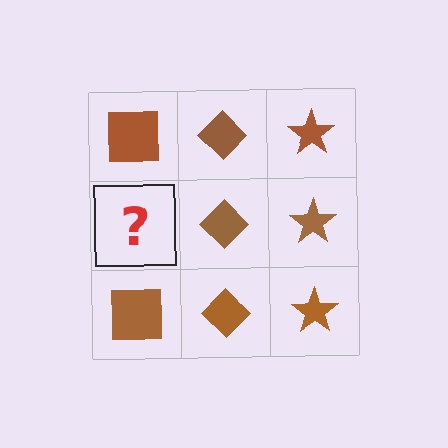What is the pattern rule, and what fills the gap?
The rule is that each column has a consistent shape. The gap should be filled with a brown square.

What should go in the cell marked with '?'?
The missing cell should contain a brown square.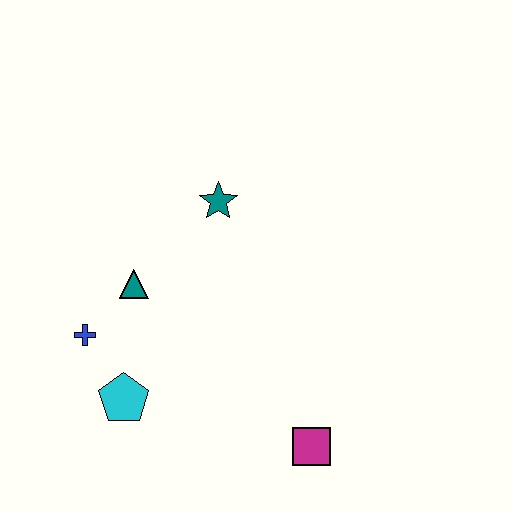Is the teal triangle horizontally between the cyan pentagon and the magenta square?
Yes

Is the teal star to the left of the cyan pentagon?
No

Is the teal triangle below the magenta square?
No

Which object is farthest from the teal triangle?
The magenta square is farthest from the teal triangle.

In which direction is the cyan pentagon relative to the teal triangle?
The cyan pentagon is below the teal triangle.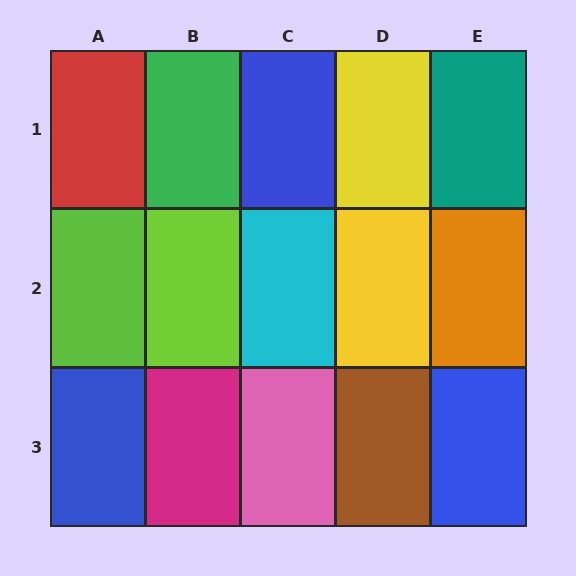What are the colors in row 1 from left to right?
Red, green, blue, yellow, teal.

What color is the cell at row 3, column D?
Brown.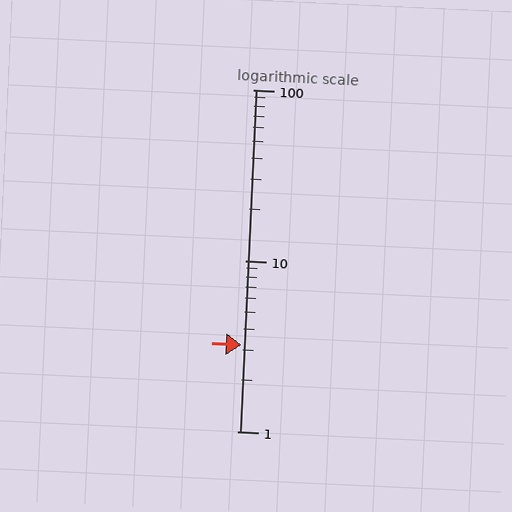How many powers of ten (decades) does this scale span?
The scale spans 2 decades, from 1 to 100.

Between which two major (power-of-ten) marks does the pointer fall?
The pointer is between 1 and 10.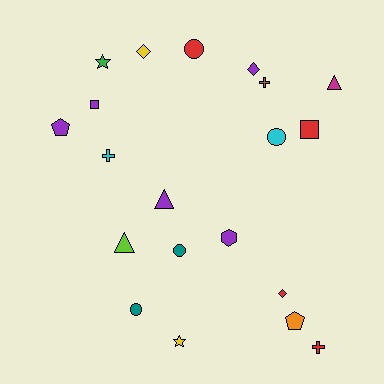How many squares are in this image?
There are 2 squares.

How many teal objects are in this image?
There are 2 teal objects.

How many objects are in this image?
There are 20 objects.